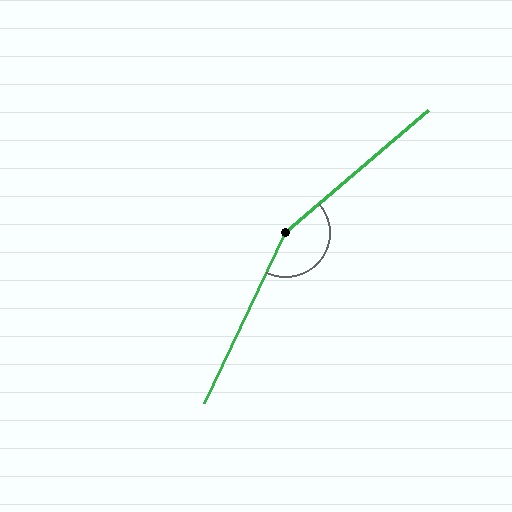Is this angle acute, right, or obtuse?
It is obtuse.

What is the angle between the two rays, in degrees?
Approximately 156 degrees.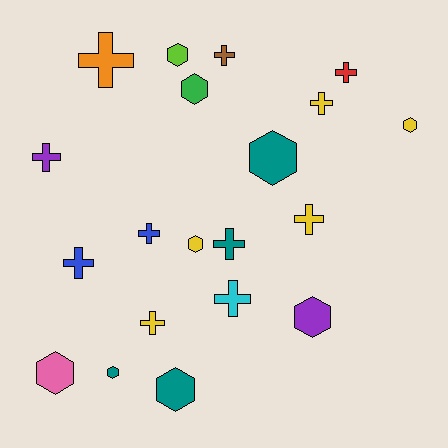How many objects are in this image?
There are 20 objects.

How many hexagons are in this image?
There are 9 hexagons.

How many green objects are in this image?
There is 1 green object.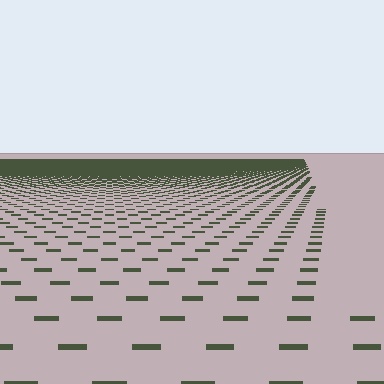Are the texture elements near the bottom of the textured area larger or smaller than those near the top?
Larger. Near the bottom, elements are closer to the viewer and appear at a bigger on-screen size.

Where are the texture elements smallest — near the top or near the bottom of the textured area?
Near the top.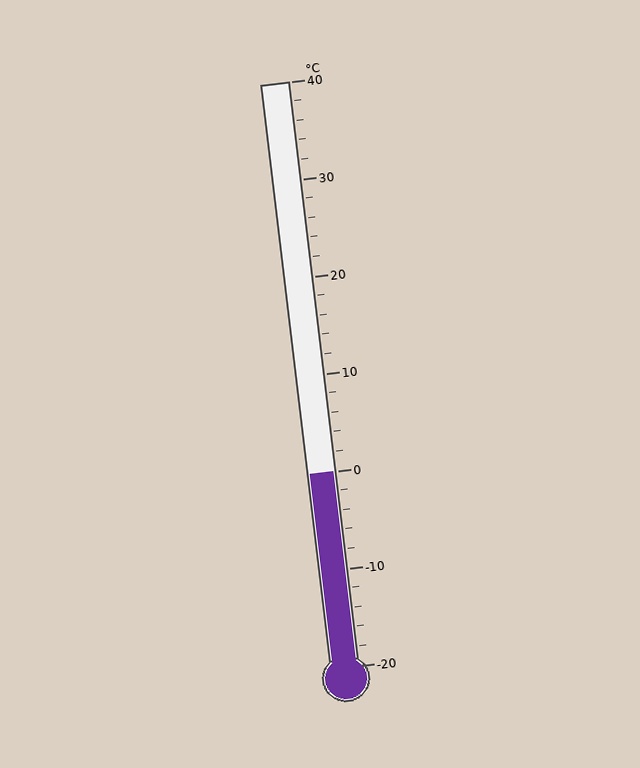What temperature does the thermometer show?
The thermometer shows approximately 0°C.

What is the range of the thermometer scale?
The thermometer scale ranges from -20°C to 40°C.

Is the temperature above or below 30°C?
The temperature is below 30°C.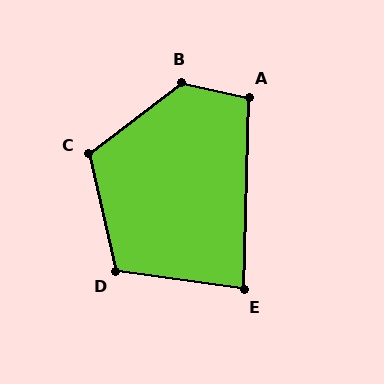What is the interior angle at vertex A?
Approximately 101 degrees (obtuse).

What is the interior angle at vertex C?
Approximately 115 degrees (obtuse).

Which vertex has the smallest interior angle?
E, at approximately 84 degrees.